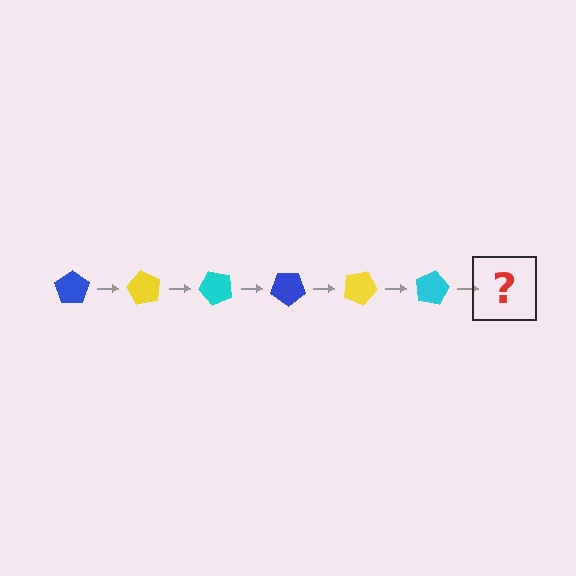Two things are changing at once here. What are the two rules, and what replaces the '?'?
The two rules are that it rotates 60 degrees each step and the color cycles through blue, yellow, and cyan. The '?' should be a blue pentagon, rotated 360 degrees from the start.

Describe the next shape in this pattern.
It should be a blue pentagon, rotated 360 degrees from the start.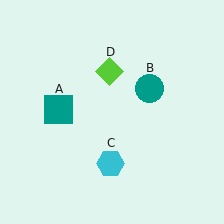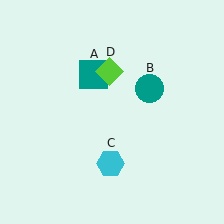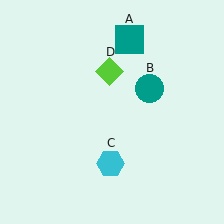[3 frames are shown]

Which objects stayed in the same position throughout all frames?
Teal circle (object B) and cyan hexagon (object C) and lime diamond (object D) remained stationary.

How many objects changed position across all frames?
1 object changed position: teal square (object A).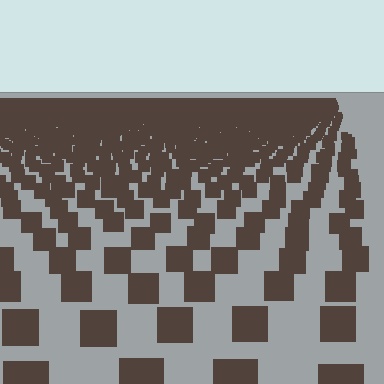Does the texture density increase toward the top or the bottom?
Density increases toward the top.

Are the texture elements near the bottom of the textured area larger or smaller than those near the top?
Larger. Near the bottom, elements are closer to the viewer and appear at a bigger on-screen size.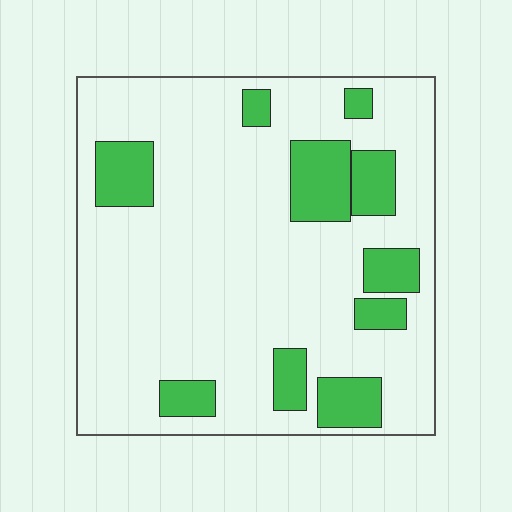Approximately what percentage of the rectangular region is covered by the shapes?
Approximately 20%.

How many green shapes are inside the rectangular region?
10.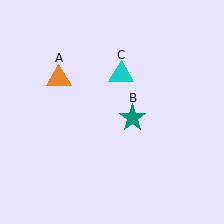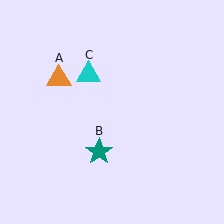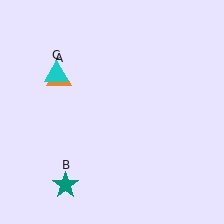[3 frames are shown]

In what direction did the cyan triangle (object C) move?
The cyan triangle (object C) moved left.